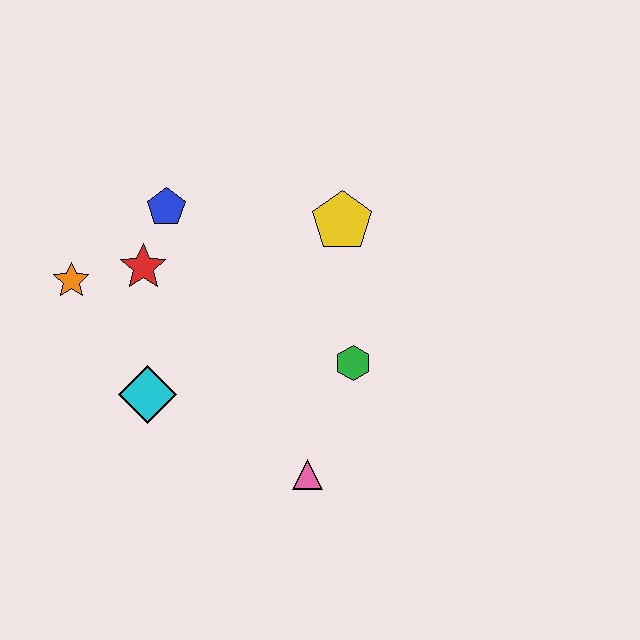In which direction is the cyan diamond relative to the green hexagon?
The cyan diamond is to the left of the green hexagon.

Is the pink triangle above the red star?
No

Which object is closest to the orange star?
The red star is closest to the orange star.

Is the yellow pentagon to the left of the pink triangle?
No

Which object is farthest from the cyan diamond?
The yellow pentagon is farthest from the cyan diamond.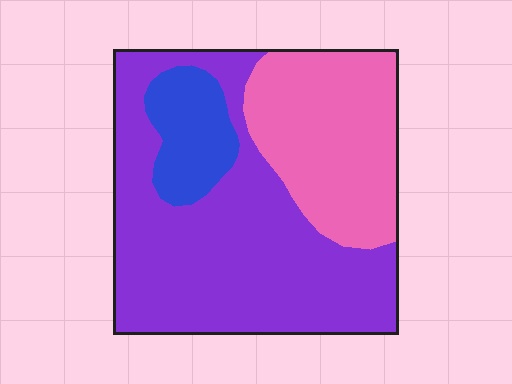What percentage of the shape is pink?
Pink covers 31% of the shape.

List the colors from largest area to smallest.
From largest to smallest: purple, pink, blue.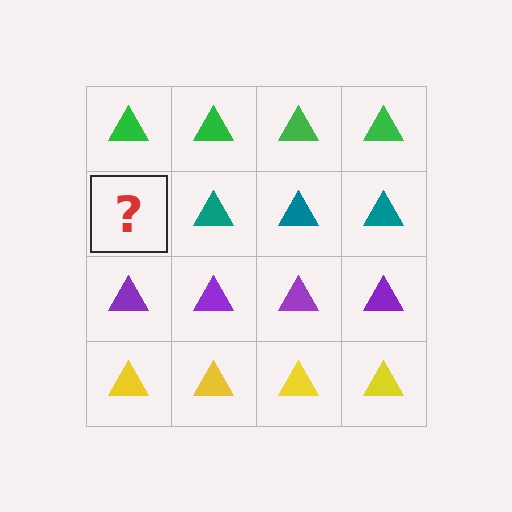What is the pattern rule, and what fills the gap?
The rule is that each row has a consistent color. The gap should be filled with a teal triangle.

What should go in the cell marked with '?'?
The missing cell should contain a teal triangle.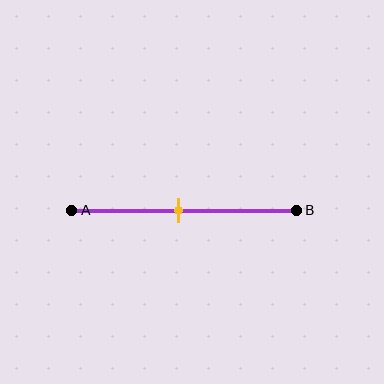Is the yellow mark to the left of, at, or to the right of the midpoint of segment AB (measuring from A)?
The yellow mark is approximately at the midpoint of segment AB.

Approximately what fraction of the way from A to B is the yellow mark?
The yellow mark is approximately 50% of the way from A to B.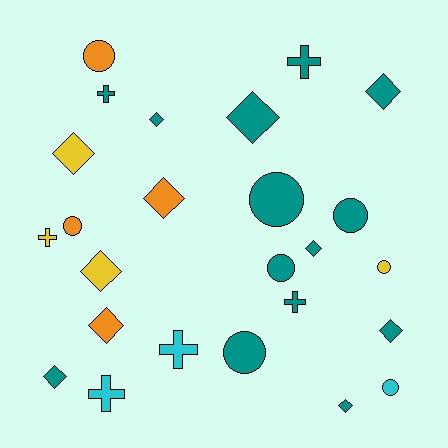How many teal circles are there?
There are 4 teal circles.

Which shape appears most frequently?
Diamond, with 11 objects.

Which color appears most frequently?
Teal, with 14 objects.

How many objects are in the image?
There are 25 objects.